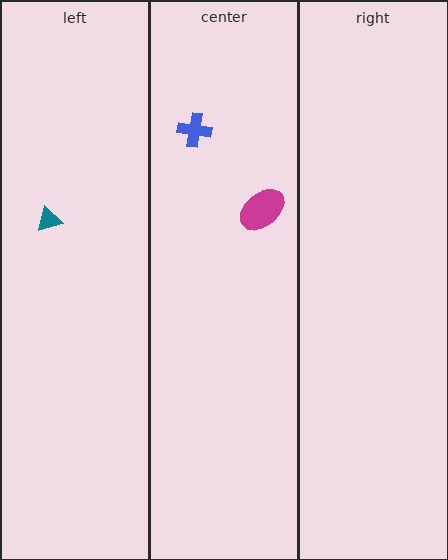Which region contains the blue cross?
The center region.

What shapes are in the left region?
The teal triangle.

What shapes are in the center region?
The magenta ellipse, the blue cross.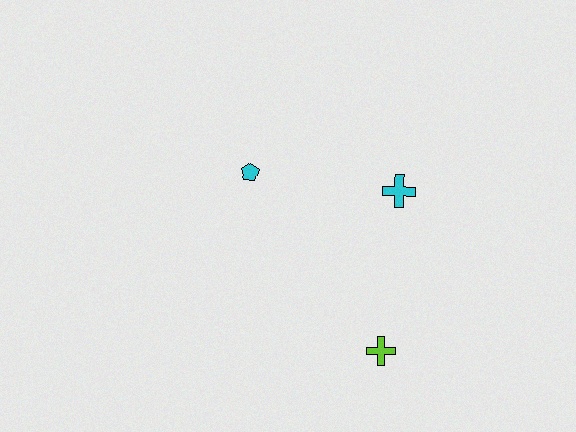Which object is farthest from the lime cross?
The cyan pentagon is farthest from the lime cross.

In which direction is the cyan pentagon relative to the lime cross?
The cyan pentagon is above the lime cross.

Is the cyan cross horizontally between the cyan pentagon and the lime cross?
No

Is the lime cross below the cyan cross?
Yes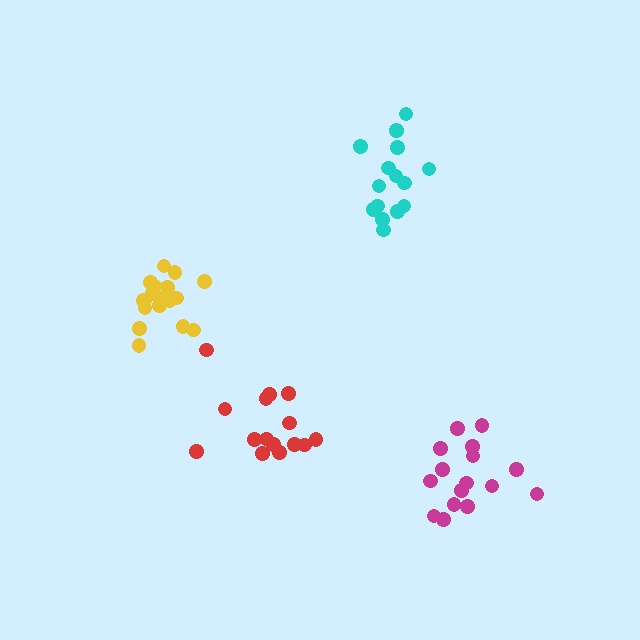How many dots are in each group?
Group 1: 18 dots, Group 2: 15 dots, Group 3: 16 dots, Group 4: 15 dots (64 total).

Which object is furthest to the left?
The yellow cluster is leftmost.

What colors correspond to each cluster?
The clusters are colored: yellow, red, magenta, cyan.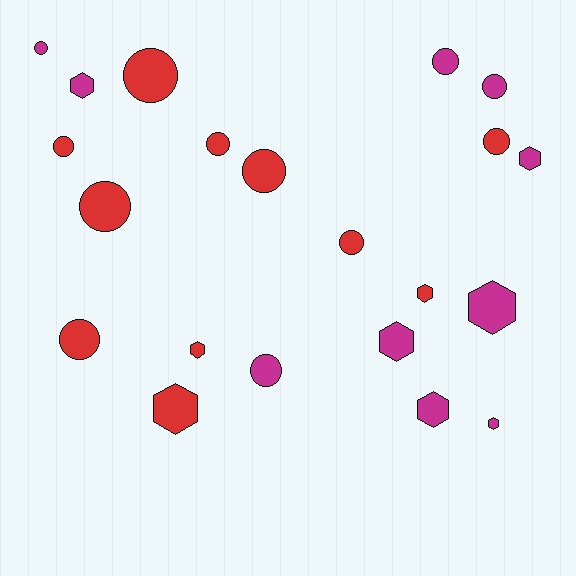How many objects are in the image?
There are 21 objects.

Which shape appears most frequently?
Circle, with 12 objects.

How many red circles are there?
There are 8 red circles.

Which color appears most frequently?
Red, with 11 objects.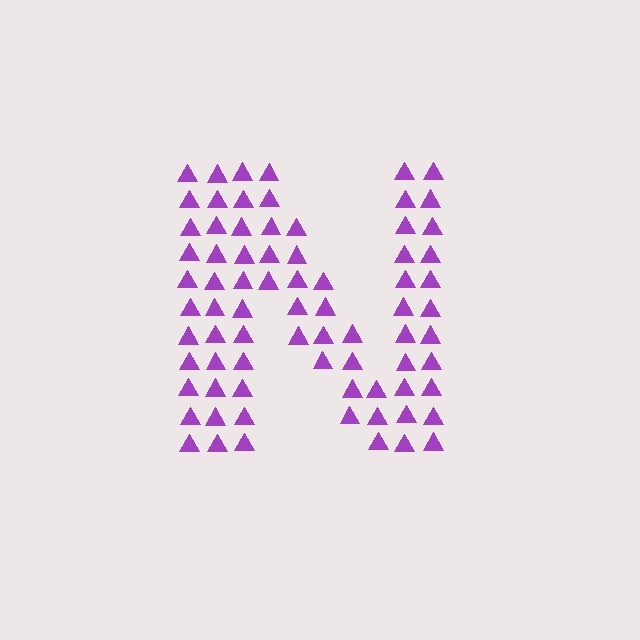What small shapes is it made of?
It is made of small triangles.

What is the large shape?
The large shape is the letter N.